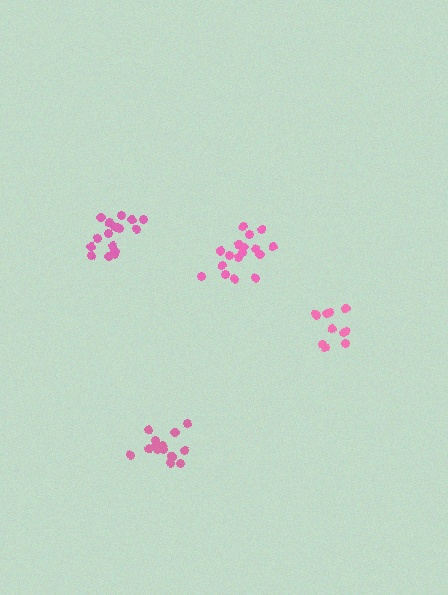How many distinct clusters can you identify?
There are 4 distinct clusters.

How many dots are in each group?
Group 1: 14 dots, Group 2: 17 dots, Group 3: 17 dots, Group 4: 11 dots (59 total).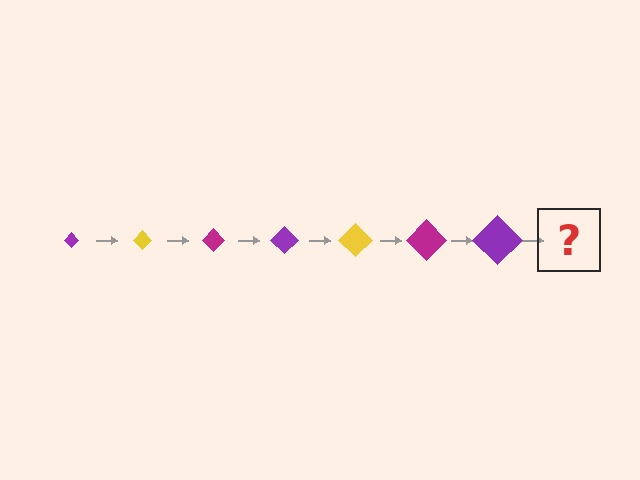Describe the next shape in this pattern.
It should be a yellow diamond, larger than the previous one.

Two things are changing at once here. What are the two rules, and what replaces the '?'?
The two rules are that the diamond grows larger each step and the color cycles through purple, yellow, and magenta. The '?' should be a yellow diamond, larger than the previous one.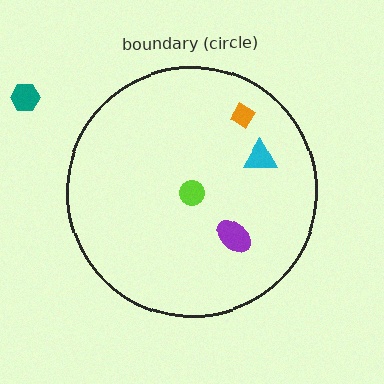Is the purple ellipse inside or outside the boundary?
Inside.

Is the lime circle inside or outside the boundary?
Inside.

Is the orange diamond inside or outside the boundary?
Inside.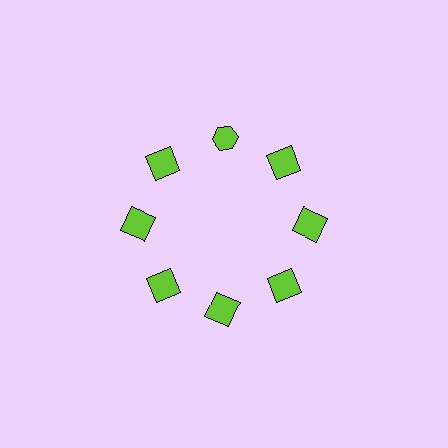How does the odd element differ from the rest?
It has a different shape: hexagon instead of square.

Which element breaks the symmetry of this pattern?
The lime hexagon at roughly the 12 o'clock position breaks the symmetry. All other shapes are lime squares.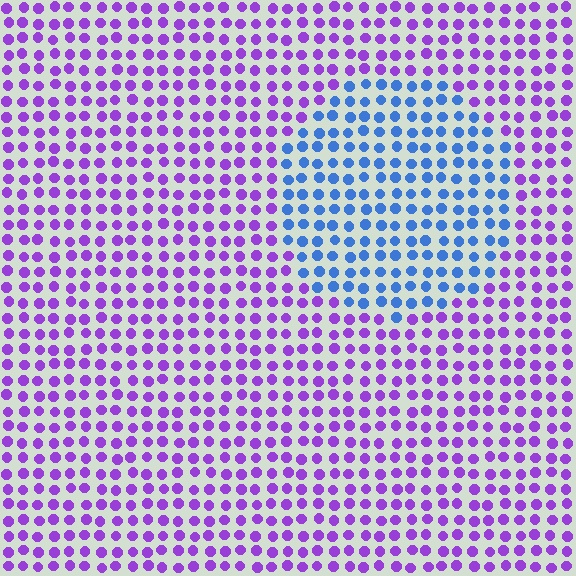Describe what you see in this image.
The image is filled with small purple elements in a uniform arrangement. A circle-shaped region is visible where the elements are tinted to a slightly different hue, forming a subtle color boundary.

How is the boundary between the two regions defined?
The boundary is defined purely by a slight shift in hue (about 58 degrees). Spacing, size, and orientation are identical on both sides.